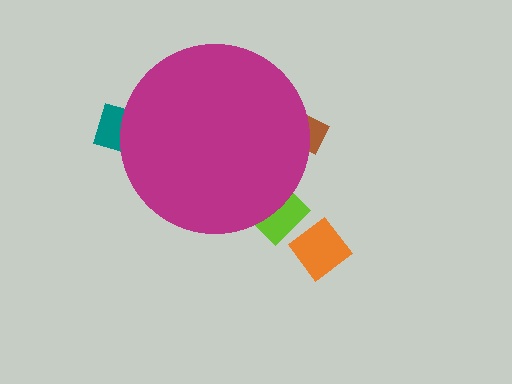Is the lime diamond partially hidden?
Yes, the lime diamond is partially hidden behind the magenta circle.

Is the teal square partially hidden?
Yes, the teal square is partially hidden behind the magenta circle.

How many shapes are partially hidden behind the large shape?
3 shapes are partially hidden.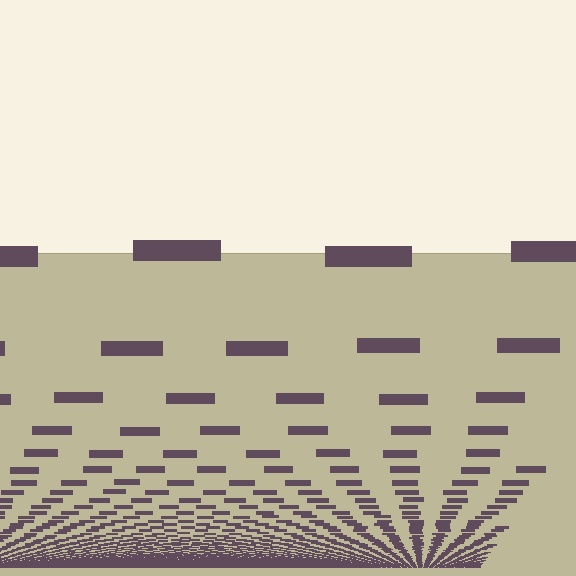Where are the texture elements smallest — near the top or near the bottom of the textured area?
Near the bottom.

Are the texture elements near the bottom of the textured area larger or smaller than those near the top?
Smaller. The gradient is inverted — elements near the bottom are smaller and denser.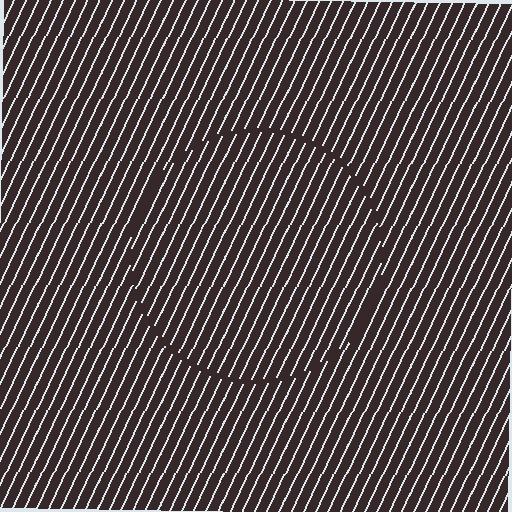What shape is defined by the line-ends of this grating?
An illusory circle. The interior of the shape contains the same grating, shifted by half a period — the contour is defined by the phase discontinuity where line-ends from the inner and outer gratings abut.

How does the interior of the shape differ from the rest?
The interior of the shape contains the same grating, shifted by half a period — the contour is defined by the phase discontinuity where line-ends from the inner and outer gratings abut.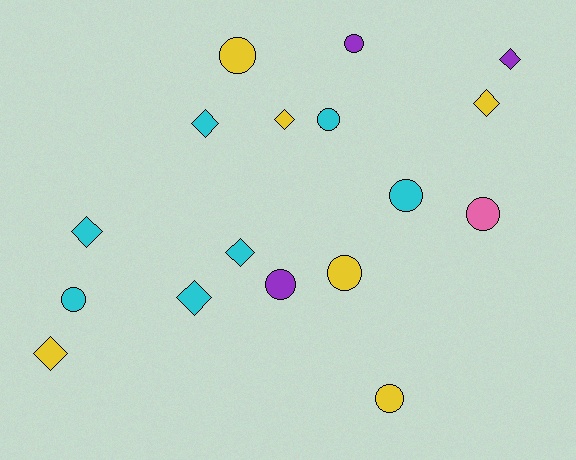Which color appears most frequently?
Cyan, with 7 objects.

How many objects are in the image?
There are 17 objects.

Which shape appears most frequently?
Circle, with 9 objects.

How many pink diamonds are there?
There are no pink diamonds.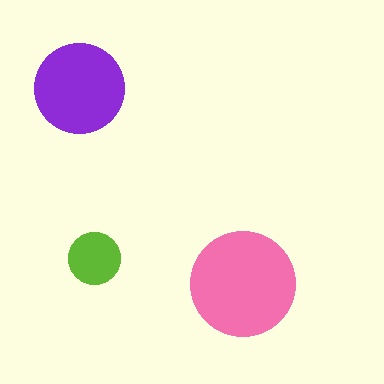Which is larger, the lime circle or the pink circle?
The pink one.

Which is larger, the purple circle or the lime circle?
The purple one.